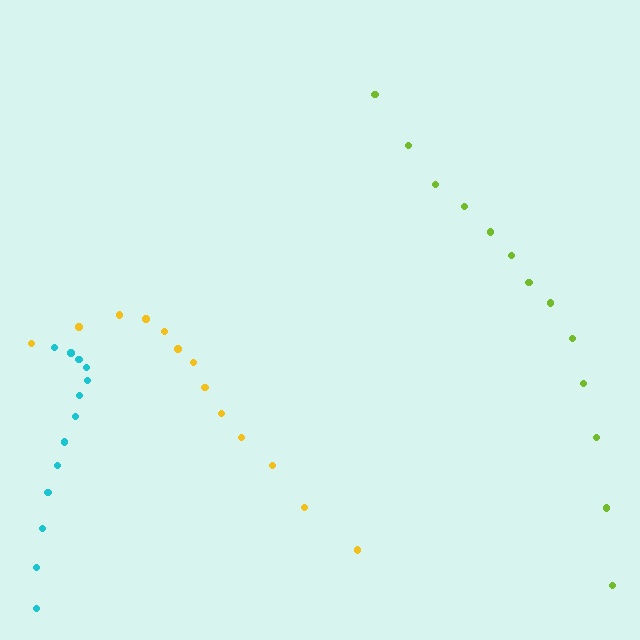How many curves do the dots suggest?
There are 3 distinct paths.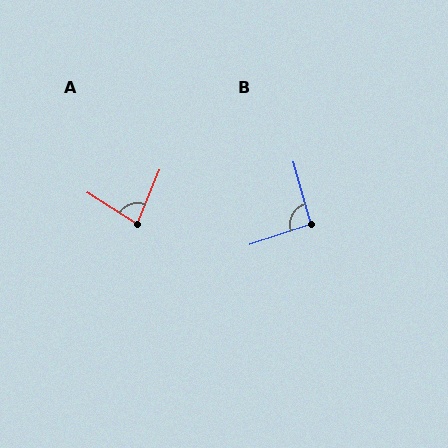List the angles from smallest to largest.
A (80°), B (93°).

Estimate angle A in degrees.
Approximately 80 degrees.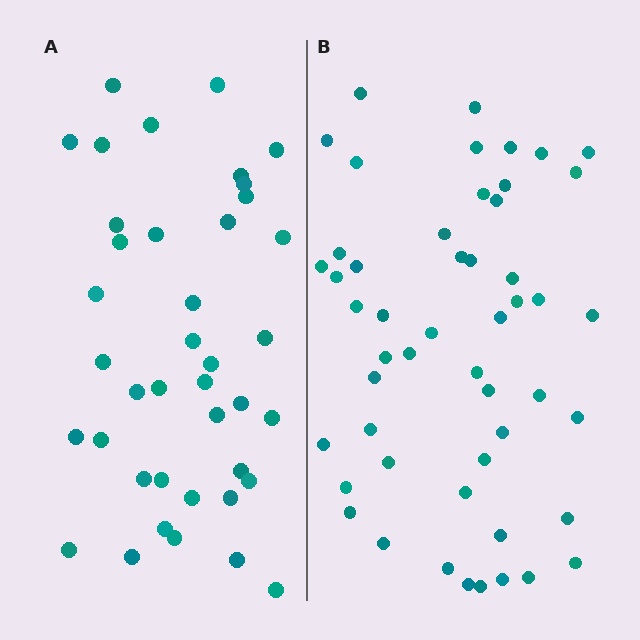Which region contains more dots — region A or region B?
Region B (the right region) has more dots.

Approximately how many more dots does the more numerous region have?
Region B has roughly 12 or so more dots than region A.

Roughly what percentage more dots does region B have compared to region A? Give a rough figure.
About 30% more.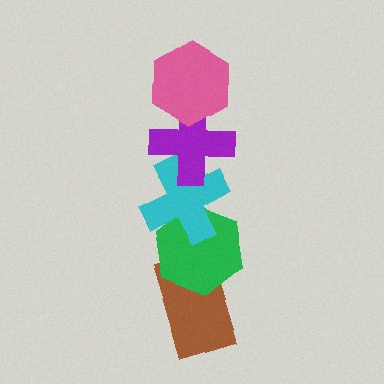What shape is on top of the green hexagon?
The cyan cross is on top of the green hexagon.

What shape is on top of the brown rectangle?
The green hexagon is on top of the brown rectangle.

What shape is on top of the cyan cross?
The purple cross is on top of the cyan cross.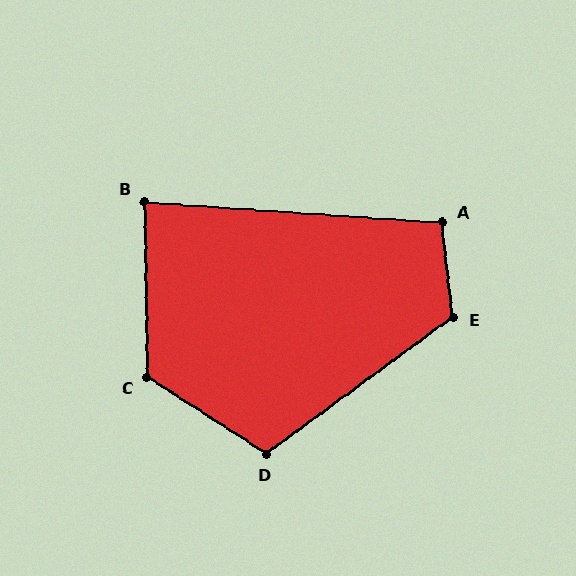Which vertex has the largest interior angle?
C, at approximately 123 degrees.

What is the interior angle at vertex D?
Approximately 111 degrees (obtuse).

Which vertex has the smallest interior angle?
B, at approximately 85 degrees.